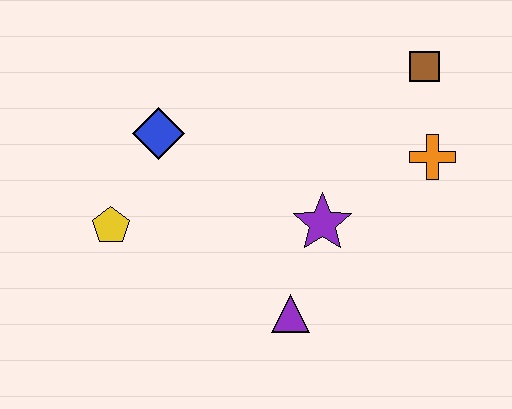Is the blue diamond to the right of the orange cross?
No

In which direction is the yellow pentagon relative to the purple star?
The yellow pentagon is to the left of the purple star.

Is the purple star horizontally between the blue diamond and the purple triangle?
No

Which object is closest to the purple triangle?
The purple star is closest to the purple triangle.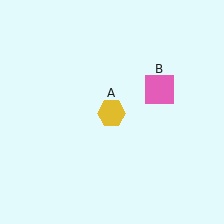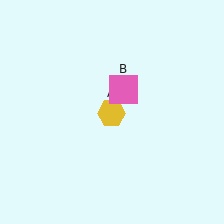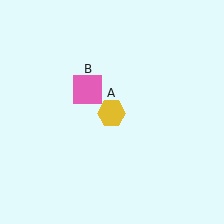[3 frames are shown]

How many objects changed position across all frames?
1 object changed position: pink square (object B).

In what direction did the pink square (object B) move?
The pink square (object B) moved left.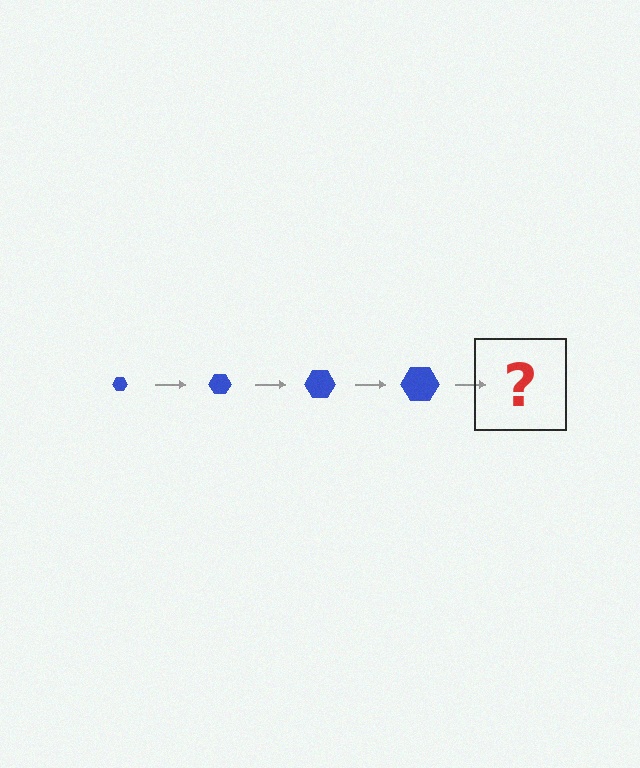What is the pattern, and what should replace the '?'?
The pattern is that the hexagon gets progressively larger each step. The '?' should be a blue hexagon, larger than the previous one.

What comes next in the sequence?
The next element should be a blue hexagon, larger than the previous one.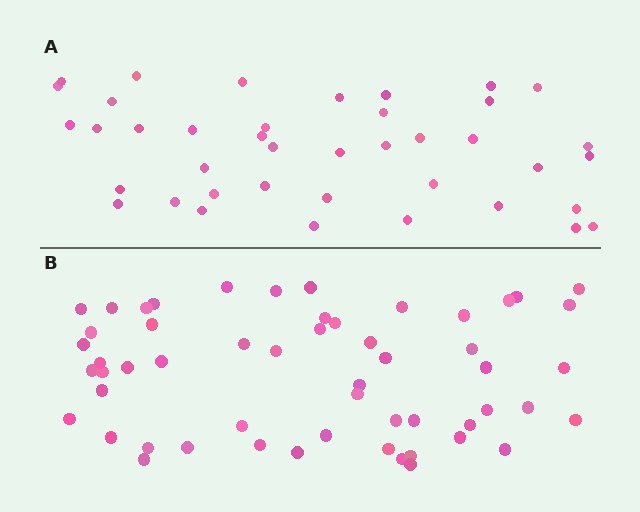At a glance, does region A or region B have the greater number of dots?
Region B (the bottom region) has more dots.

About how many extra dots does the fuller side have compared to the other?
Region B has approximately 15 more dots than region A.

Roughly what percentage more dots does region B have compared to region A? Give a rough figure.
About 40% more.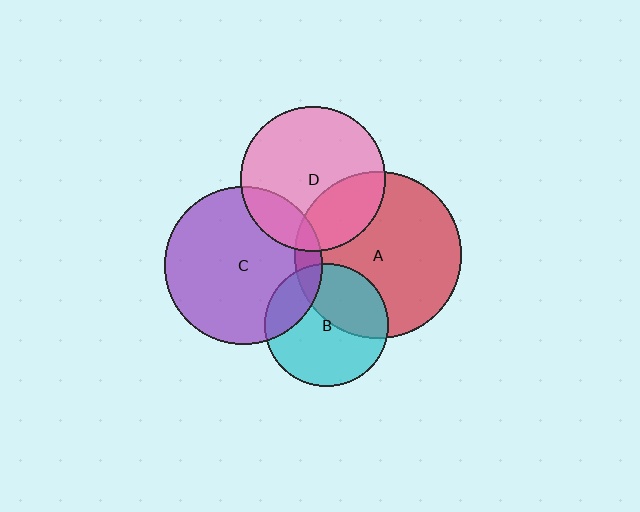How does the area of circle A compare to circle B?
Approximately 1.8 times.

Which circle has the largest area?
Circle A (red).